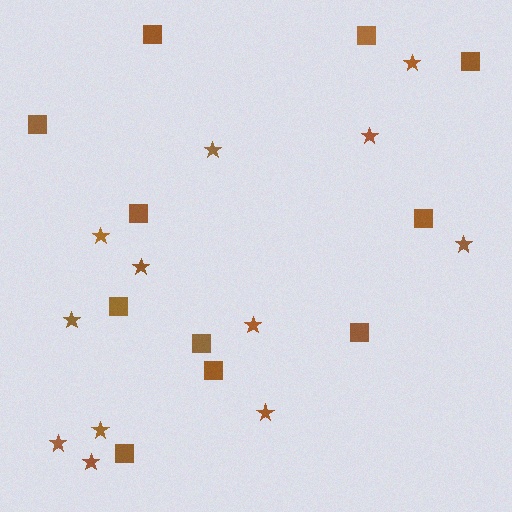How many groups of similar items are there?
There are 2 groups: one group of stars (12) and one group of squares (11).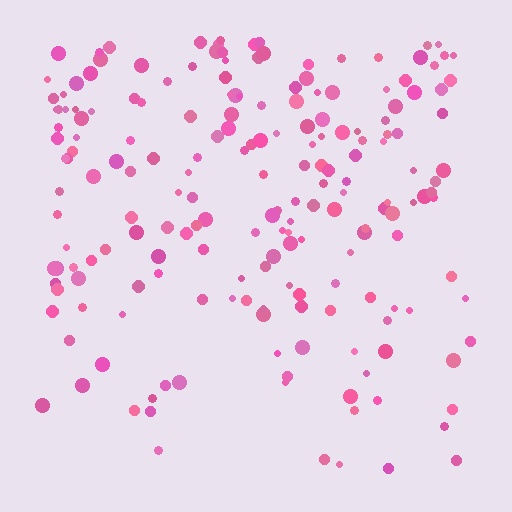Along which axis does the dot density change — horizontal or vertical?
Vertical.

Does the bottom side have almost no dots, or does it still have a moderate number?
Still a moderate number, just noticeably fewer than the top.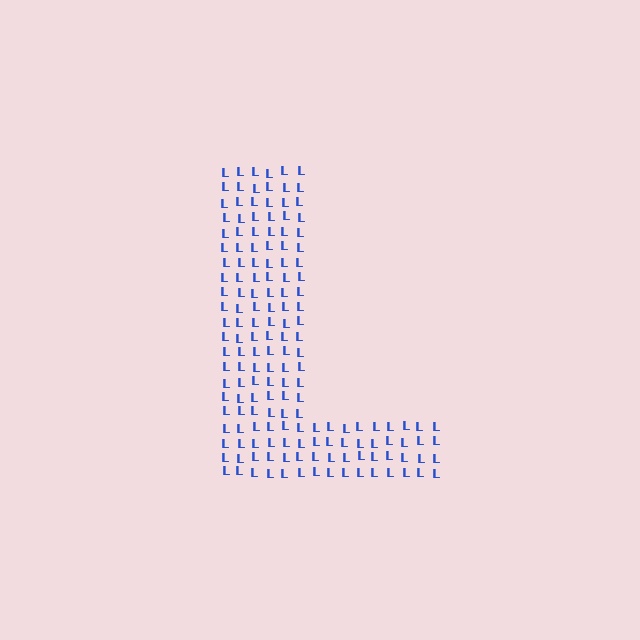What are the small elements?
The small elements are letter L's.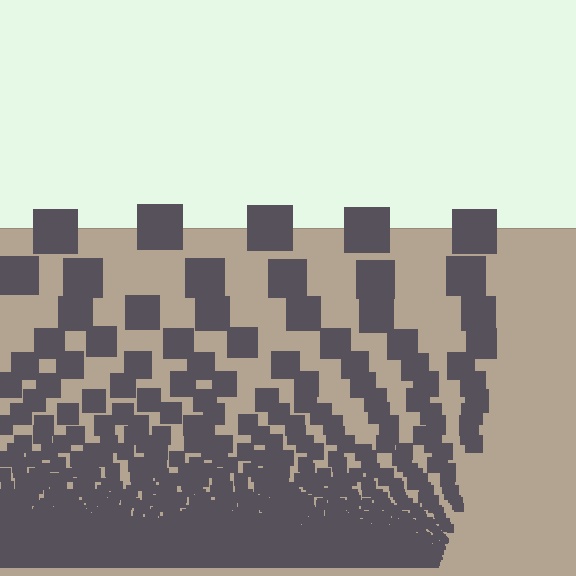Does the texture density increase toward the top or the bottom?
Density increases toward the bottom.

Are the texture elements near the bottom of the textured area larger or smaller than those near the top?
Smaller. The gradient is inverted — elements near the bottom are smaller and denser.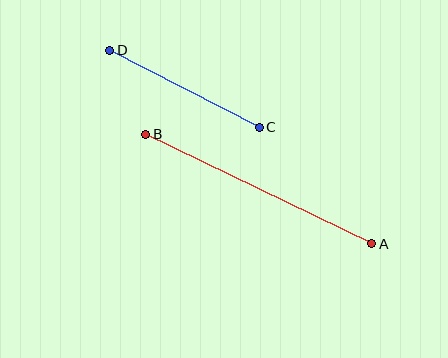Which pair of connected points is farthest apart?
Points A and B are farthest apart.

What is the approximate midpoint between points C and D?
The midpoint is at approximately (185, 89) pixels.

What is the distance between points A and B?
The distance is approximately 251 pixels.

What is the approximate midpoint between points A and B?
The midpoint is at approximately (259, 189) pixels.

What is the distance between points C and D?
The distance is approximately 169 pixels.